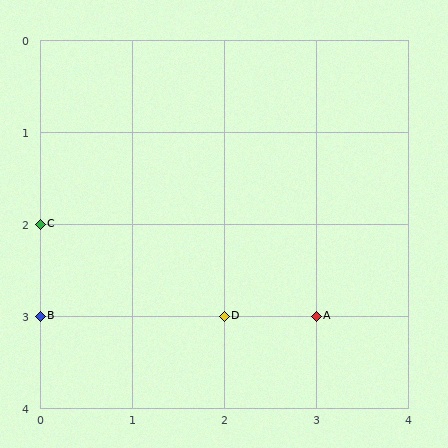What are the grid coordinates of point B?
Point B is at grid coordinates (0, 3).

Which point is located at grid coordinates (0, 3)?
Point B is at (0, 3).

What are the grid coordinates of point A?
Point A is at grid coordinates (3, 3).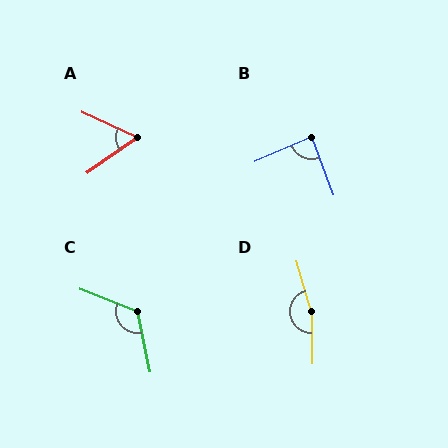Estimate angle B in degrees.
Approximately 87 degrees.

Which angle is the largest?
D, at approximately 165 degrees.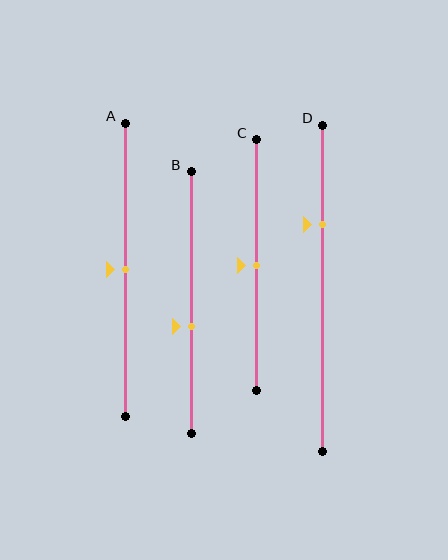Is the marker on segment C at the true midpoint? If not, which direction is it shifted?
Yes, the marker on segment C is at the true midpoint.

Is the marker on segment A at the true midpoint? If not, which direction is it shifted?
Yes, the marker on segment A is at the true midpoint.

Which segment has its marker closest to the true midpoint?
Segment A has its marker closest to the true midpoint.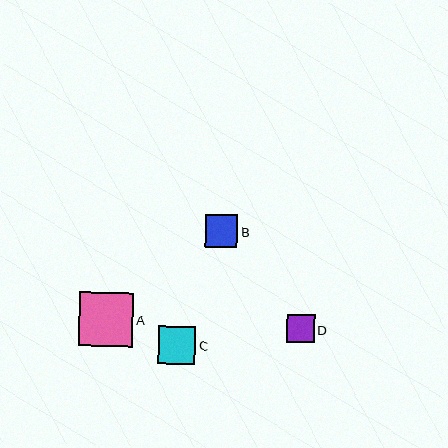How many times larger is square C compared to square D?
Square C is approximately 1.4 times the size of square D.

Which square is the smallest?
Square D is the smallest with a size of approximately 28 pixels.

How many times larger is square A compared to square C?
Square A is approximately 1.4 times the size of square C.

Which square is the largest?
Square A is the largest with a size of approximately 54 pixels.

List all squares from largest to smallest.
From largest to smallest: A, C, B, D.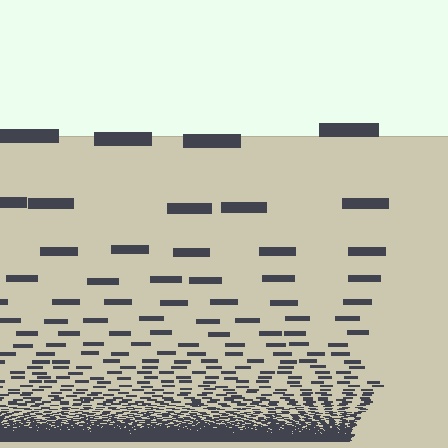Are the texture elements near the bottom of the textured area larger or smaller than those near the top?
Smaller. The gradient is inverted — elements near the bottom are smaller and denser.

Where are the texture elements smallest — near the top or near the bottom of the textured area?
Near the bottom.